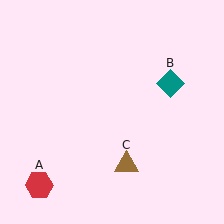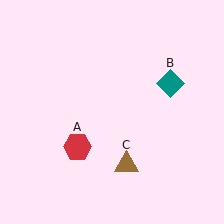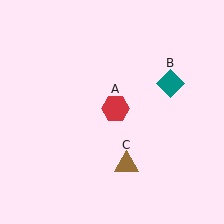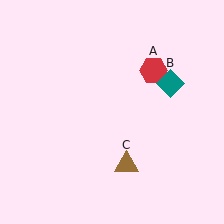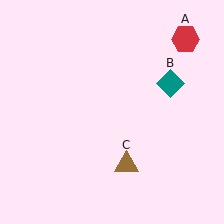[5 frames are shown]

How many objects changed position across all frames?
1 object changed position: red hexagon (object A).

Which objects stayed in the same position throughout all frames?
Teal diamond (object B) and brown triangle (object C) remained stationary.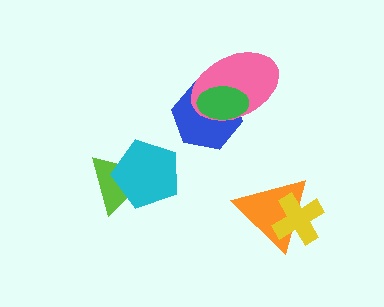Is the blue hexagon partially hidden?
Yes, it is partially covered by another shape.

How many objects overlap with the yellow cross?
1 object overlaps with the yellow cross.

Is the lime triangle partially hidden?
Yes, it is partially covered by another shape.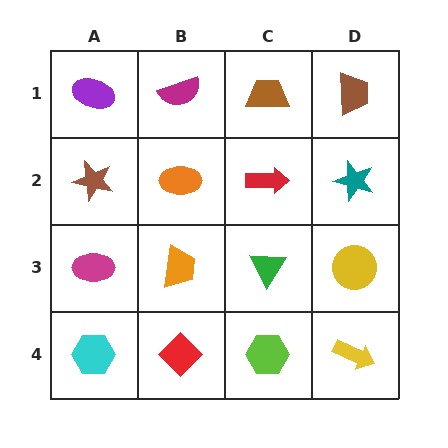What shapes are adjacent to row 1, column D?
A teal star (row 2, column D), a brown trapezoid (row 1, column C).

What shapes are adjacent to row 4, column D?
A yellow circle (row 3, column D), a lime hexagon (row 4, column C).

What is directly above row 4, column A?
A magenta ellipse.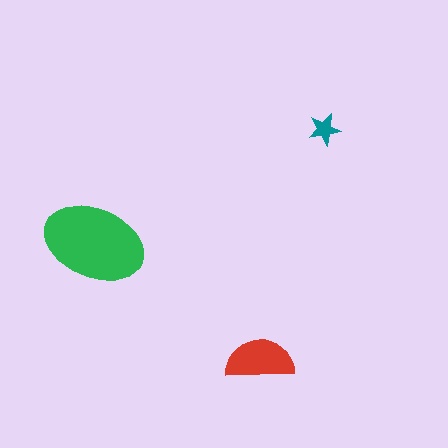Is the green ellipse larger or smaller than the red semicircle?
Larger.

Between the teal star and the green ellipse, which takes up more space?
The green ellipse.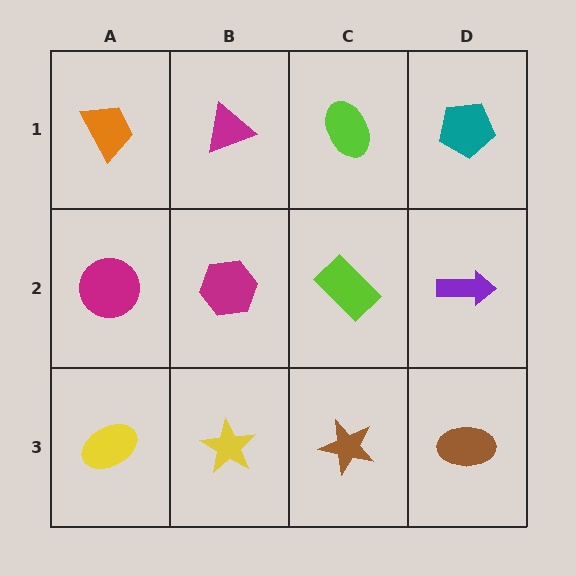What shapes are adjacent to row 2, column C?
A lime ellipse (row 1, column C), a brown star (row 3, column C), a magenta hexagon (row 2, column B), a purple arrow (row 2, column D).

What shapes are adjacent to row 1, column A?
A magenta circle (row 2, column A), a magenta triangle (row 1, column B).